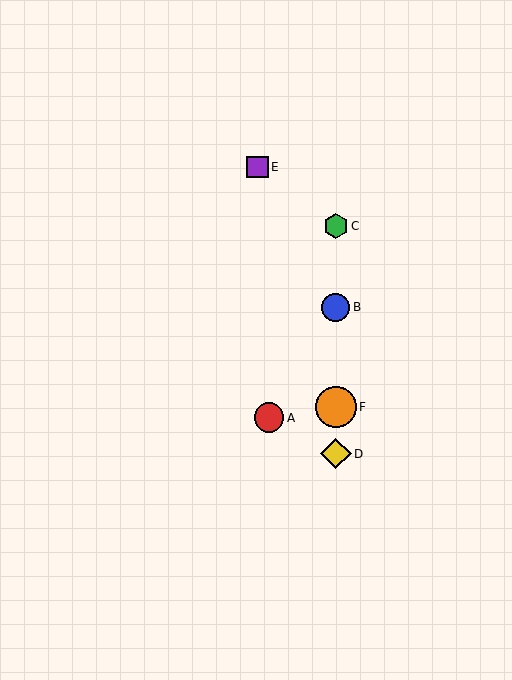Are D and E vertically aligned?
No, D is at x≈336 and E is at x≈257.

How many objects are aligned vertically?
4 objects (B, C, D, F) are aligned vertically.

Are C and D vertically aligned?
Yes, both are at x≈336.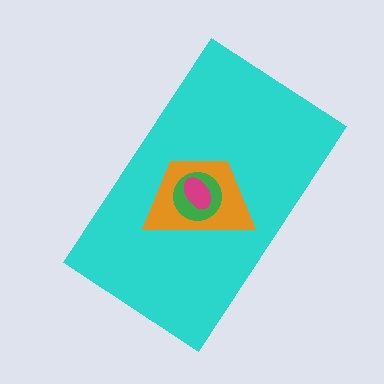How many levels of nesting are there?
4.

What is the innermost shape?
The magenta ellipse.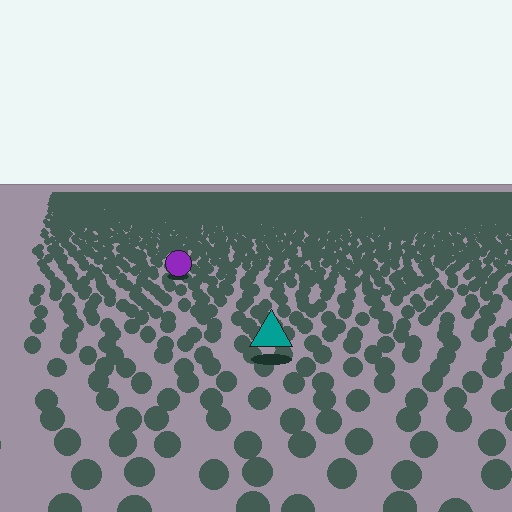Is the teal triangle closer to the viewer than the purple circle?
Yes. The teal triangle is closer — you can tell from the texture gradient: the ground texture is coarser near it.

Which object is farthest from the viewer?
The purple circle is farthest from the viewer. It appears smaller and the ground texture around it is denser.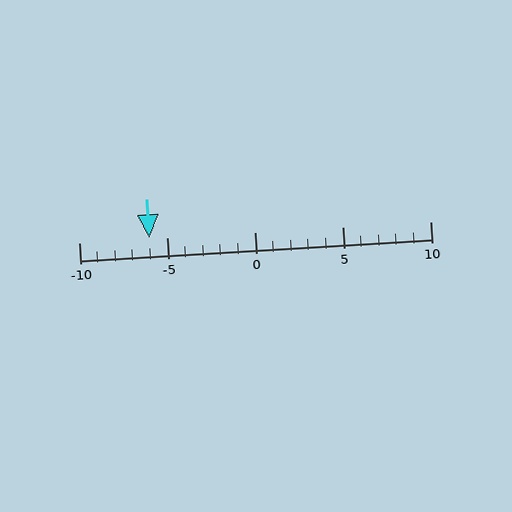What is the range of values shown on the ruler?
The ruler shows values from -10 to 10.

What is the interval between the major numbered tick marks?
The major tick marks are spaced 5 units apart.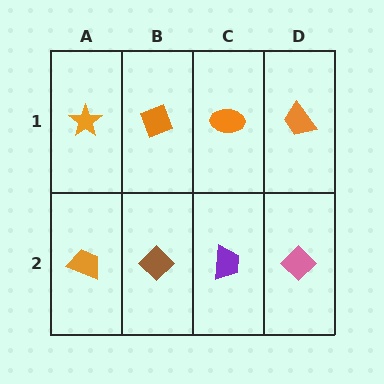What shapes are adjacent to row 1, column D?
A pink diamond (row 2, column D), an orange ellipse (row 1, column C).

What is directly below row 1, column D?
A pink diamond.